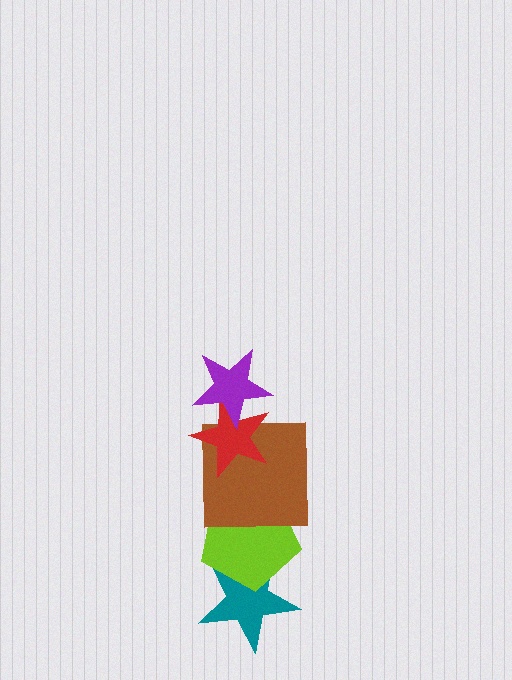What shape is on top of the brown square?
The red star is on top of the brown square.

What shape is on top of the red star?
The purple star is on top of the red star.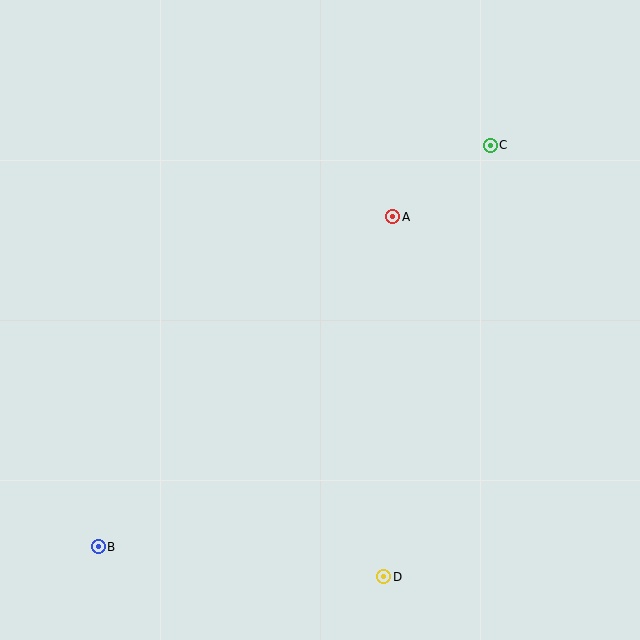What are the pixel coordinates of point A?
Point A is at (392, 217).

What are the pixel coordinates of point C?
Point C is at (490, 145).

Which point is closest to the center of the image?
Point A at (392, 217) is closest to the center.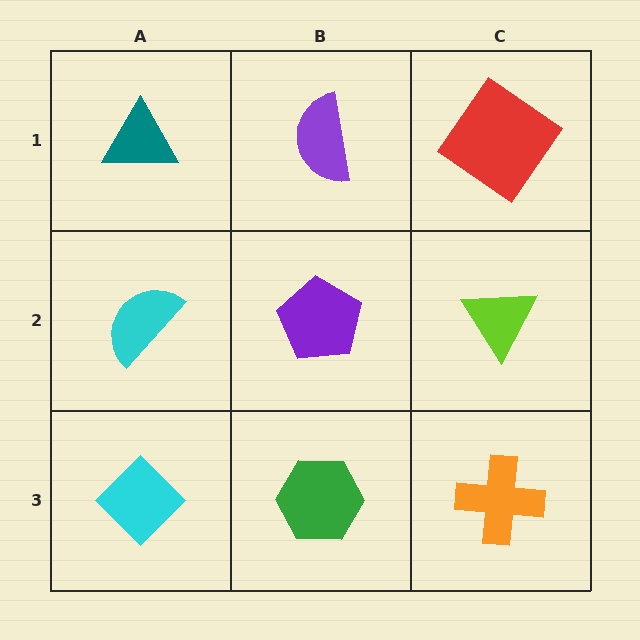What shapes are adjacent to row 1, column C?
A lime triangle (row 2, column C), a purple semicircle (row 1, column B).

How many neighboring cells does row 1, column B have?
3.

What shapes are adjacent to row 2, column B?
A purple semicircle (row 1, column B), a green hexagon (row 3, column B), a cyan semicircle (row 2, column A), a lime triangle (row 2, column C).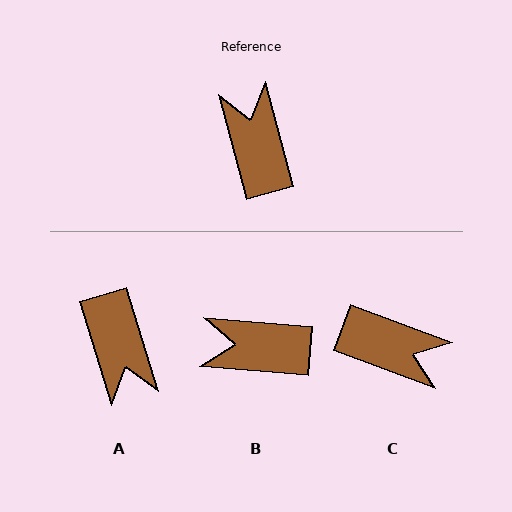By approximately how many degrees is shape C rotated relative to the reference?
Approximately 125 degrees clockwise.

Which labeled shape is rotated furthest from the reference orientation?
A, about 178 degrees away.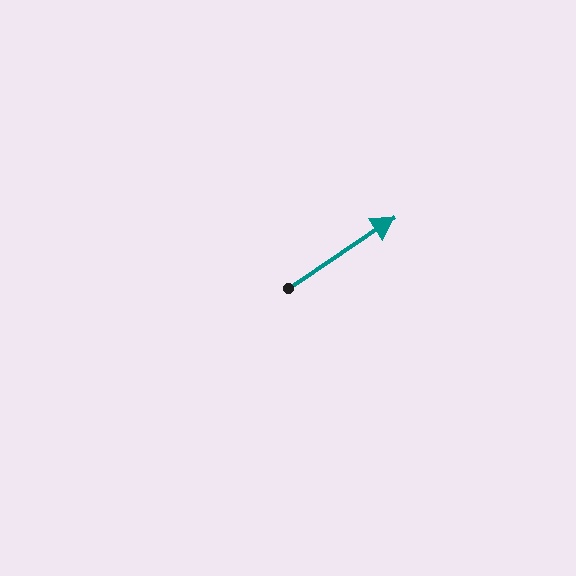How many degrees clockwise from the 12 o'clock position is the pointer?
Approximately 56 degrees.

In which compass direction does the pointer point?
Northeast.